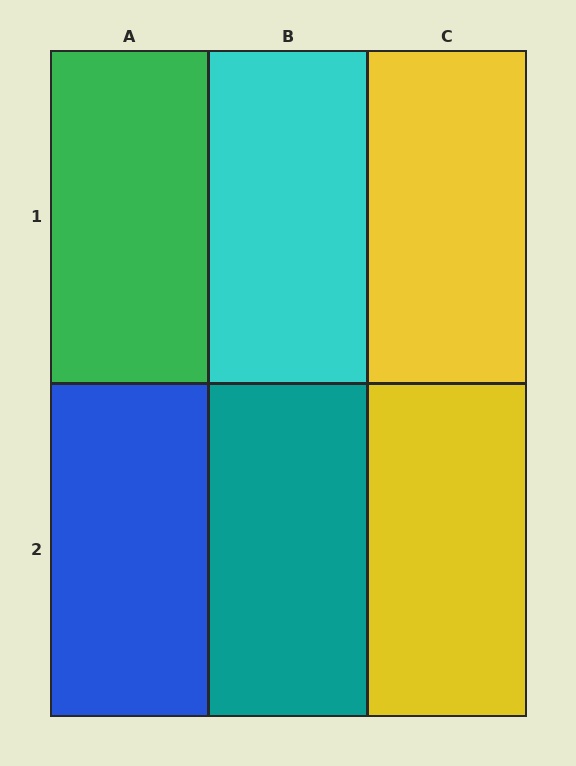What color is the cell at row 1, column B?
Cyan.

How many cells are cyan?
1 cell is cyan.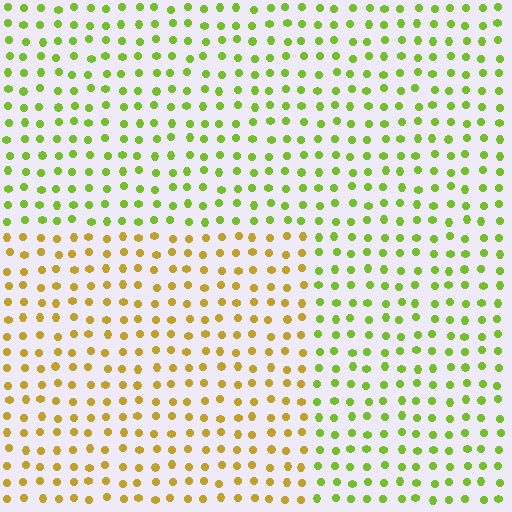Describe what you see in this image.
The image is filled with small lime elements in a uniform arrangement. A rectangle-shaped region is visible where the elements are tinted to a slightly different hue, forming a subtle color boundary.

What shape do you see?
I see a rectangle.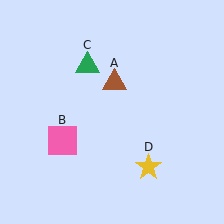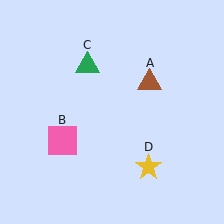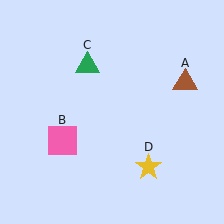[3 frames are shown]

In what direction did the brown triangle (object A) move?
The brown triangle (object A) moved right.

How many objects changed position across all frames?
1 object changed position: brown triangle (object A).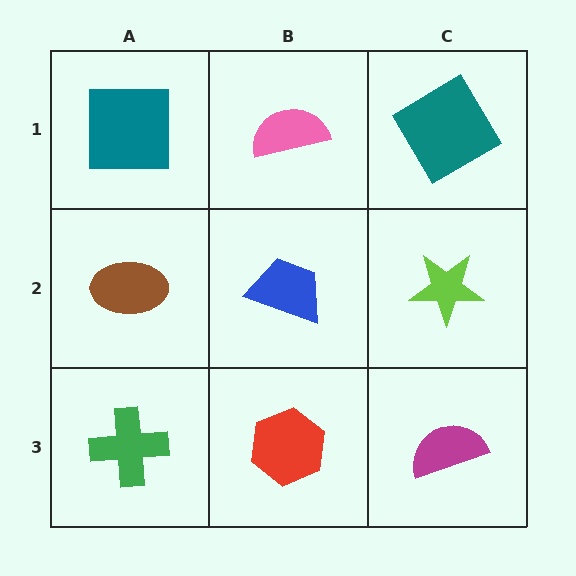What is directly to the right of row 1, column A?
A pink semicircle.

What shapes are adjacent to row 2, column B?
A pink semicircle (row 1, column B), a red hexagon (row 3, column B), a brown ellipse (row 2, column A), a lime star (row 2, column C).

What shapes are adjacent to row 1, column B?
A blue trapezoid (row 2, column B), a teal square (row 1, column A), a teal diamond (row 1, column C).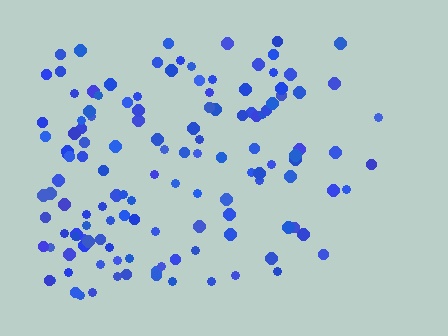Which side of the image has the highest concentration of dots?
The left.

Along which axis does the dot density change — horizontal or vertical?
Horizontal.